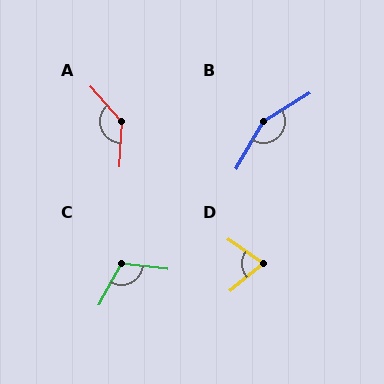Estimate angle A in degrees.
Approximately 135 degrees.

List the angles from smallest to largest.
D (74°), C (111°), A (135°), B (152°).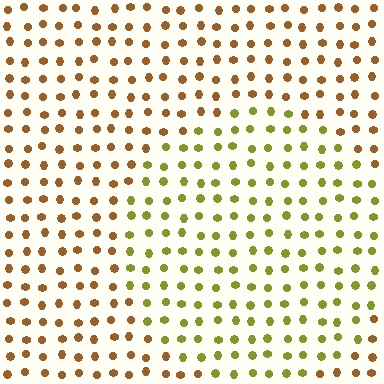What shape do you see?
I see a circle.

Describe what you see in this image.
The image is filled with small brown elements in a uniform arrangement. A circle-shaped region is visible where the elements are tinted to a slightly different hue, forming a subtle color boundary.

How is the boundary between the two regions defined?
The boundary is defined purely by a slight shift in hue (about 43 degrees). Spacing, size, and orientation are identical on both sides.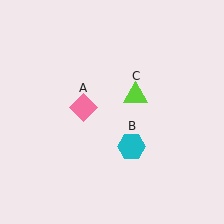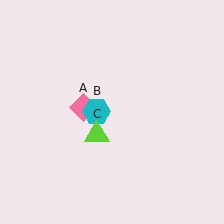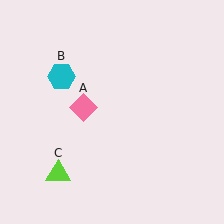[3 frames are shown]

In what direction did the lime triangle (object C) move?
The lime triangle (object C) moved down and to the left.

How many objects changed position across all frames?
2 objects changed position: cyan hexagon (object B), lime triangle (object C).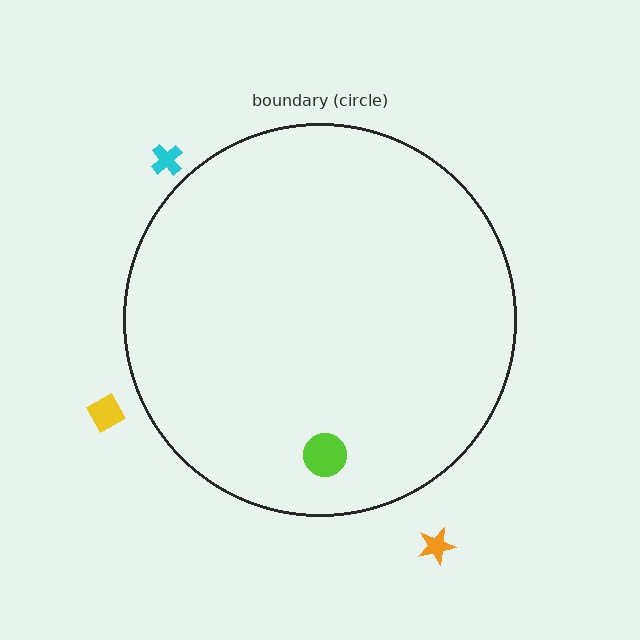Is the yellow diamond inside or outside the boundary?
Outside.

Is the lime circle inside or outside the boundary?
Inside.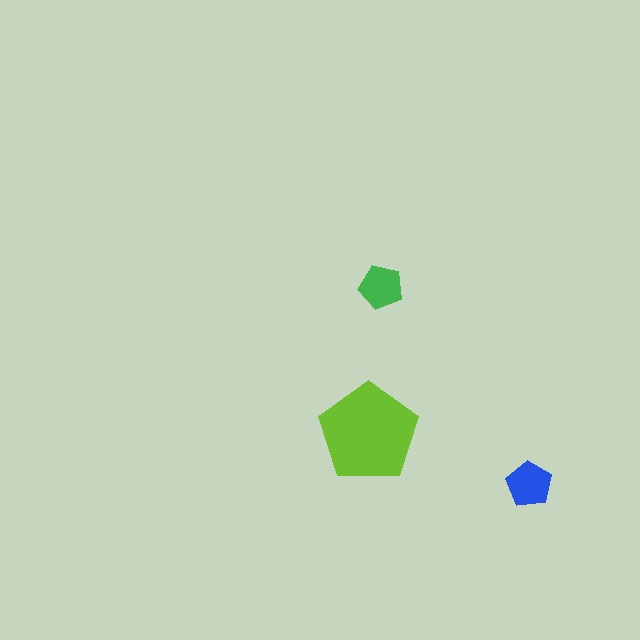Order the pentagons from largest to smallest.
the lime one, the blue one, the green one.